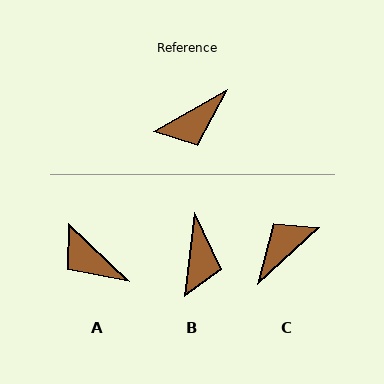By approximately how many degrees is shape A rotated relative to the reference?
Approximately 73 degrees clockwise.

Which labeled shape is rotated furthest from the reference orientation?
C, about 167 degrees away.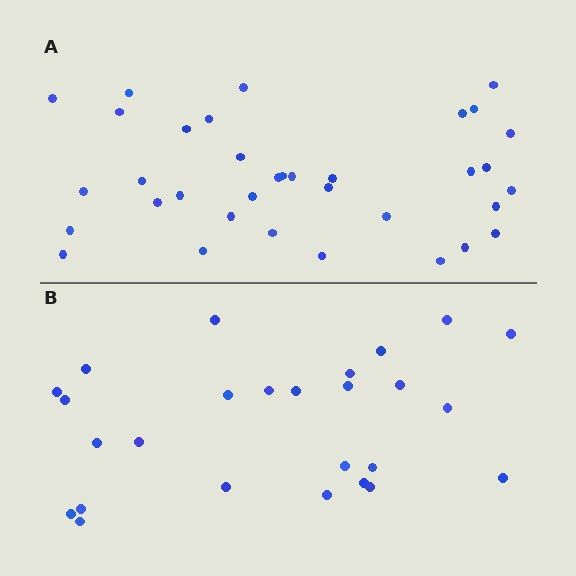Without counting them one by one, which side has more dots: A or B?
Region A (the top region) has more dots.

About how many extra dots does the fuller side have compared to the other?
Region A has roughly 8 or so more dots than region B.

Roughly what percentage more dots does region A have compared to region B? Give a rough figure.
About 35% more.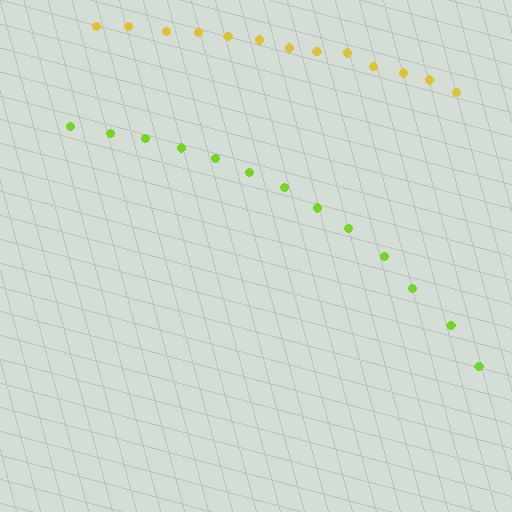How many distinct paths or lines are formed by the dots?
There are 2 distinct paths.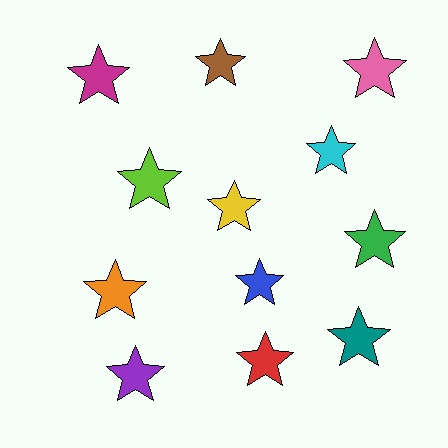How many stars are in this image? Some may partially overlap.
There are 12 stars.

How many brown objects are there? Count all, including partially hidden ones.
There is 1 brown object.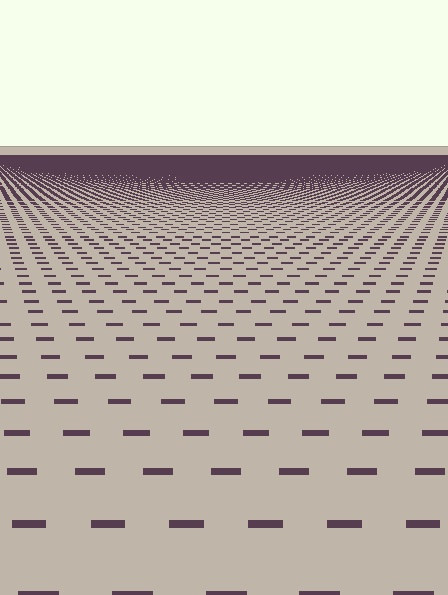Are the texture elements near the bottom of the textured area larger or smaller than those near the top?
Larger. Near the bottom, elements are closer to the viewer and appear at a bigger on-screen size.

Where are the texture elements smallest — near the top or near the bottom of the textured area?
Near the top.